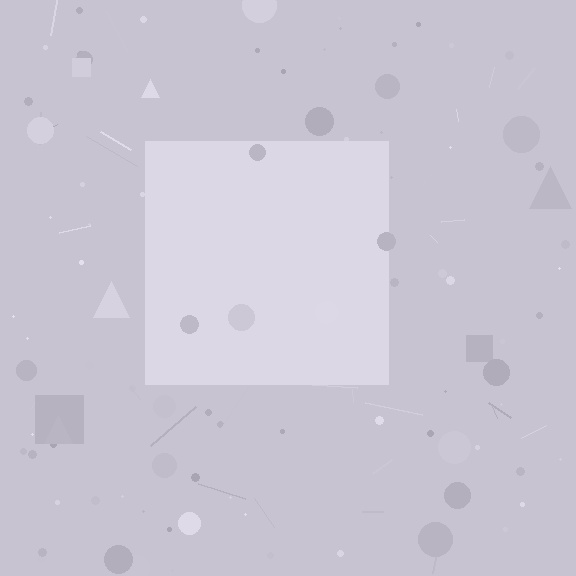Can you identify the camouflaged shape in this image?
The camouflaged shape is a square.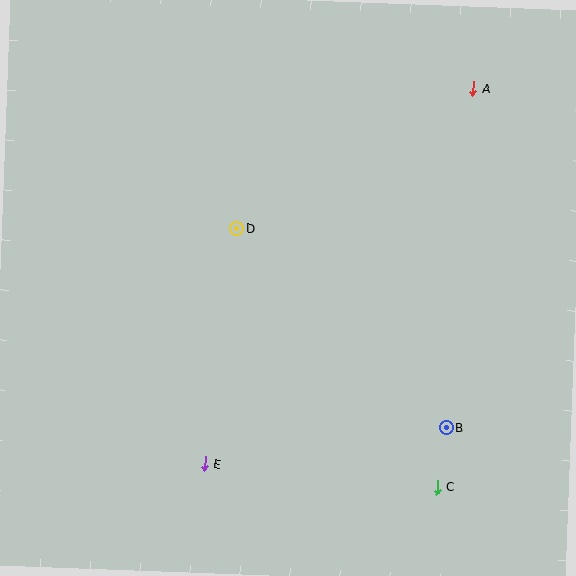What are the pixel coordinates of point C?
Point C is at (437, 487).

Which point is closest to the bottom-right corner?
Point C is closest to the bottom-right corner.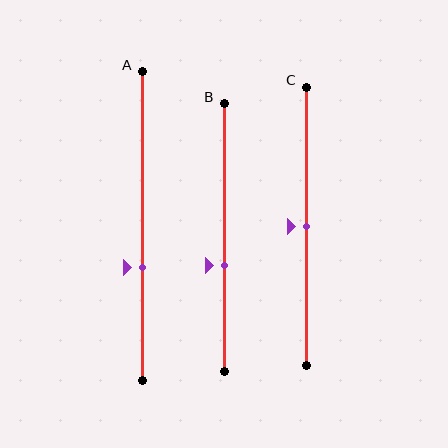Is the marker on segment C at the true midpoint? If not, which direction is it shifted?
Yes, the marker on segment C is at the true midpoint.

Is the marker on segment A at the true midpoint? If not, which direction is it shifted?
No, the marker on segment A is shifted downward by about 13% of the segment length.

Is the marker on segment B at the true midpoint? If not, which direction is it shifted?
No, the marker on segment B is shifted downward by about 10% of the segment length.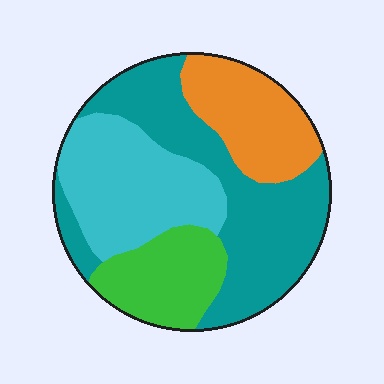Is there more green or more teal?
Teal.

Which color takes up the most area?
Teal, at roughly 40%.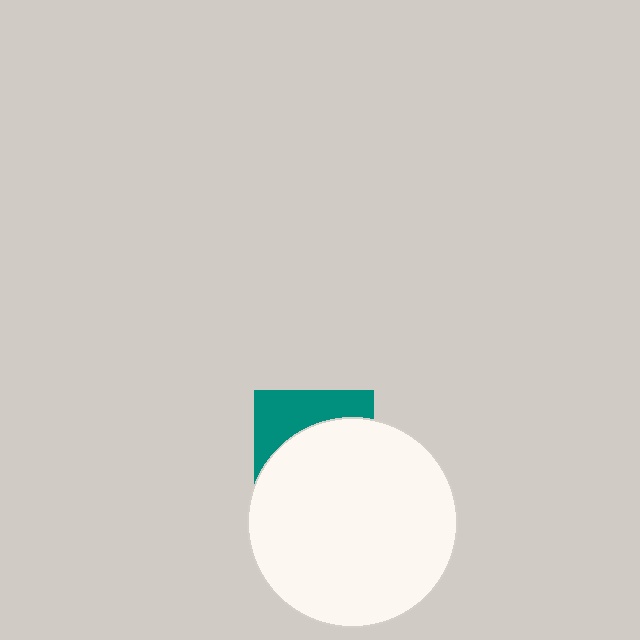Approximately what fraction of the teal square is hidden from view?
Roughly 64% of the teal square is hidden behind the white circle.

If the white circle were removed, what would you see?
You would see the complete teal square.